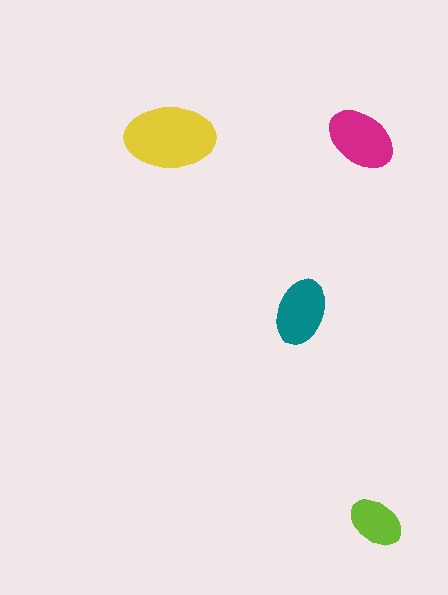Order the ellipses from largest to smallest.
the yellow one, the magenta one, the teal one, the lime one.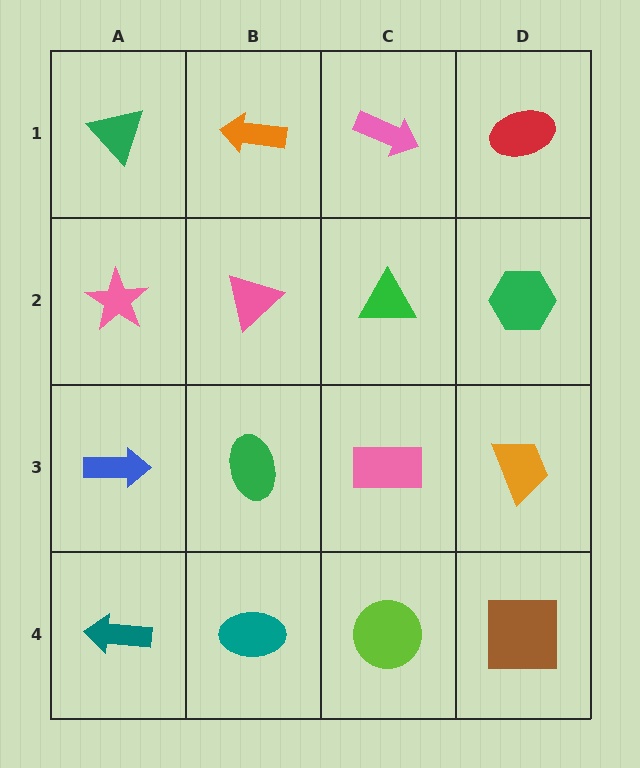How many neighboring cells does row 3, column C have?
4.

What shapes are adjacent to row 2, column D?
A red ellipse (row 1, column D), an orange trapezoid (row 3, column D), a green triangle (row 2, column C).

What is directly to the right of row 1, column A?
An orange arrow.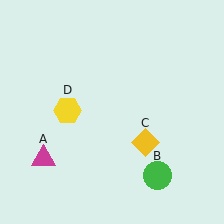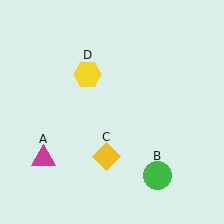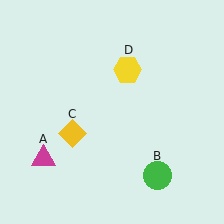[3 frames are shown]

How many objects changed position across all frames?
2 objects changed position: yellow diamond (object C), yellow hexagon (object D).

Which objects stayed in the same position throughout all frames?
Magenta triangle (object A) and green circle (object B) remained stationary.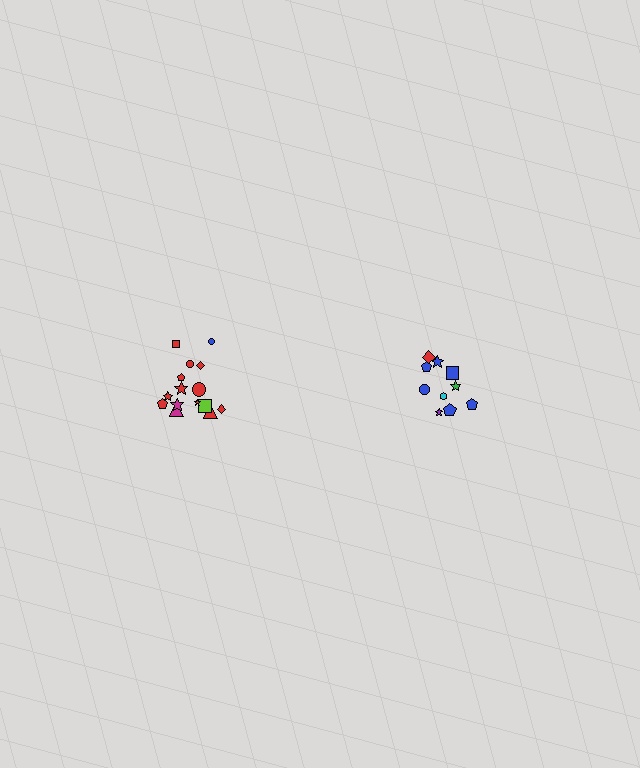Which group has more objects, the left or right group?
The left group.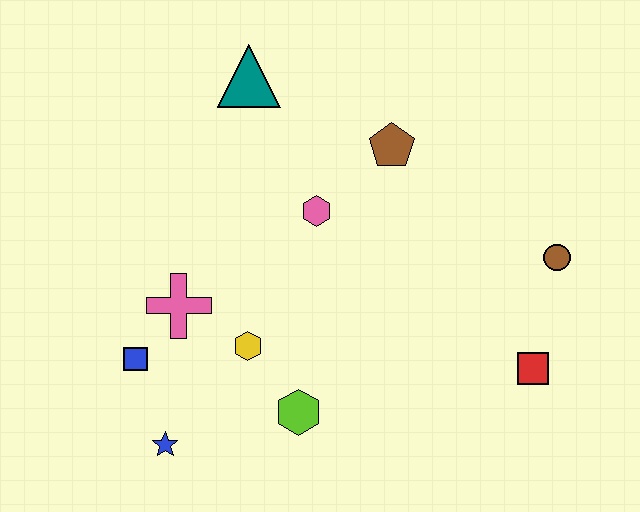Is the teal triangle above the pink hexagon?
Yes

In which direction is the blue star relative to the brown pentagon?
The blue star is below the brown pentagon.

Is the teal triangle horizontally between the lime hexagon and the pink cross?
Yes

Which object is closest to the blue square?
The pink cross is closest to the blue square.